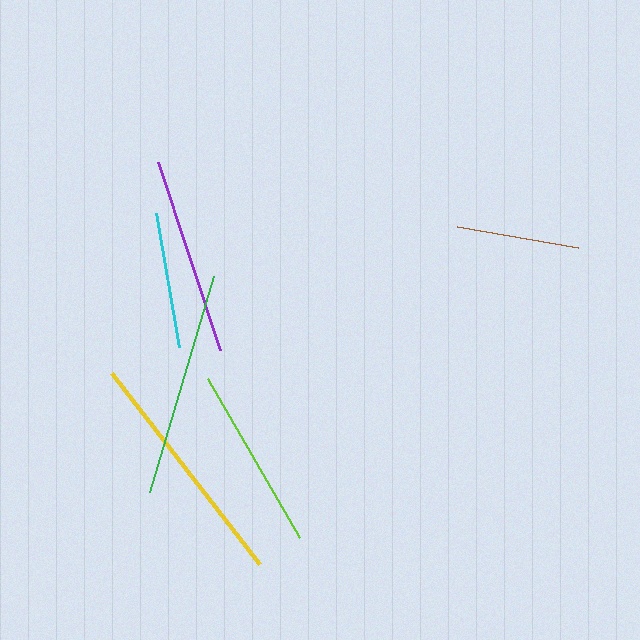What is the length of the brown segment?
The brown segment is approximately 122 pixels long.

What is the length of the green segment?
The green segment is approximately 226 pixels long.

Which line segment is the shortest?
The brown line is the shortest at approximately 122 pixels.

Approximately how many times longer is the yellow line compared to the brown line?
The yellow line is approximately 2.0 times the length of the brown line.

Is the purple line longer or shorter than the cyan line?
The purple line is longer than the cyan line.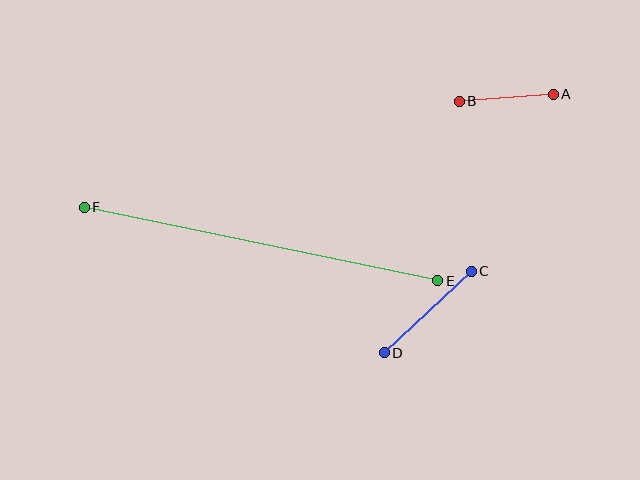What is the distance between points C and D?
The distance is approximately 119 pixels.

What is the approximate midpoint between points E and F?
The midpoint is at approximately (261, 244) pixels.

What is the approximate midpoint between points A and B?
The midpoint is at approximately (506, 98) pixels.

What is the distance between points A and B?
The distance is approximately 94 pixels.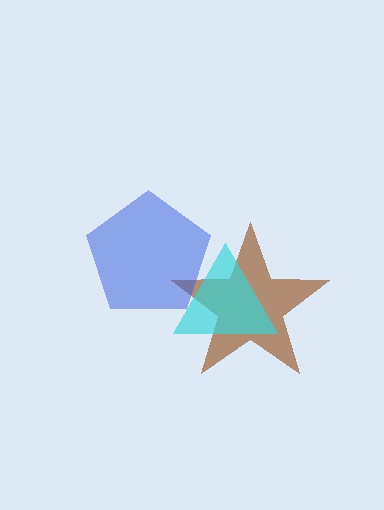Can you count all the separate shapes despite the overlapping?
Yes, there are 3 separate shapes.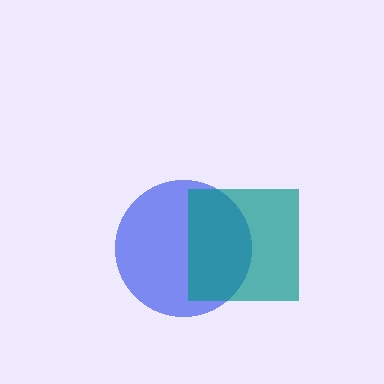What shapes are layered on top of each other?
The layered shapes are: a blue circle, a teal square.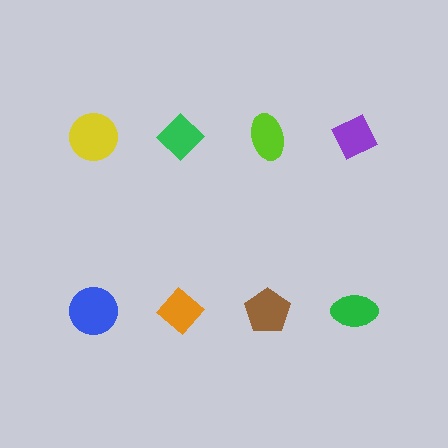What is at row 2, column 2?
An orange diamond.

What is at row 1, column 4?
A purple diamond.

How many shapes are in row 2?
4 shapes.